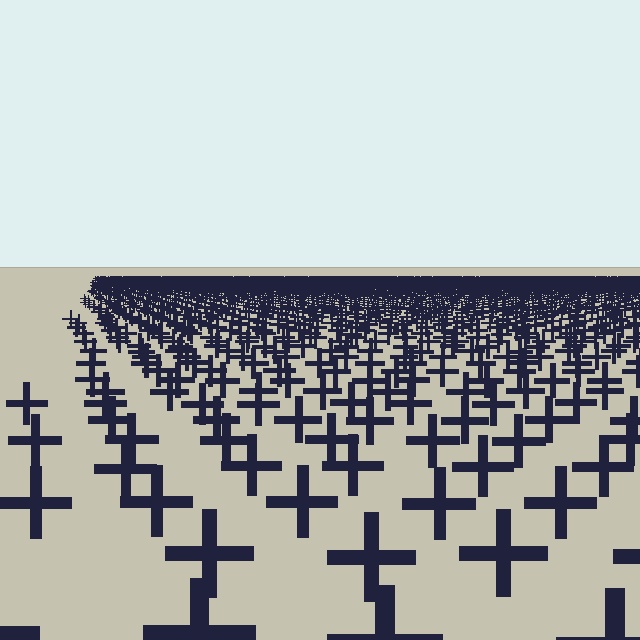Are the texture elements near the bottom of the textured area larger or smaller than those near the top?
Larger. Near the bottom, elements are closer to the viewer and appear at a bigger on-screen size.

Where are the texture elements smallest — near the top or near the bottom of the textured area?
Near the top.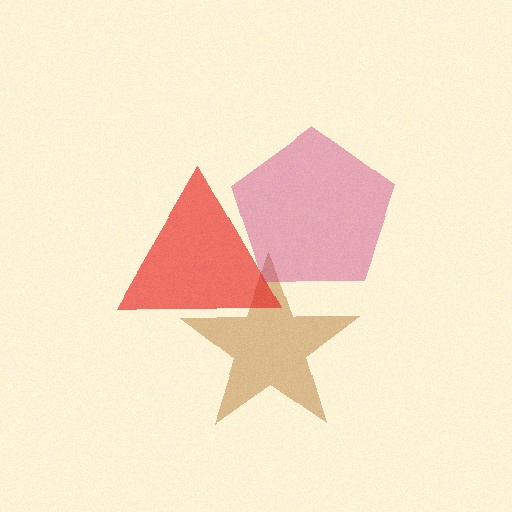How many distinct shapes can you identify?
There are 3 distinct shapes: a brown star, a magenta pentagon, a red triangle.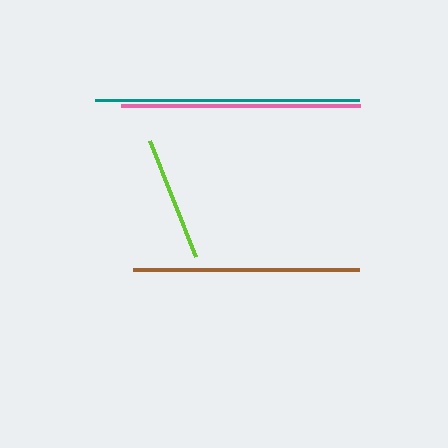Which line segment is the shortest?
The lime line is the shortest at approximately 125 pixels.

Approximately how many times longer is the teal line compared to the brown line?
The teal line is approximately 1.2 times the length of the brown line.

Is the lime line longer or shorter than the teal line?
The teal line is longer than the lime line.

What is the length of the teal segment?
The teal segment is approximately 264 pixels long.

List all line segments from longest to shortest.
From longest to shortest: teal, pink, brown, lime.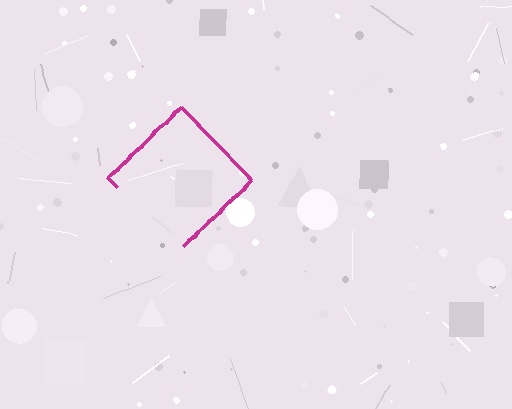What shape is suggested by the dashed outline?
The dashed outline suggests a diamond.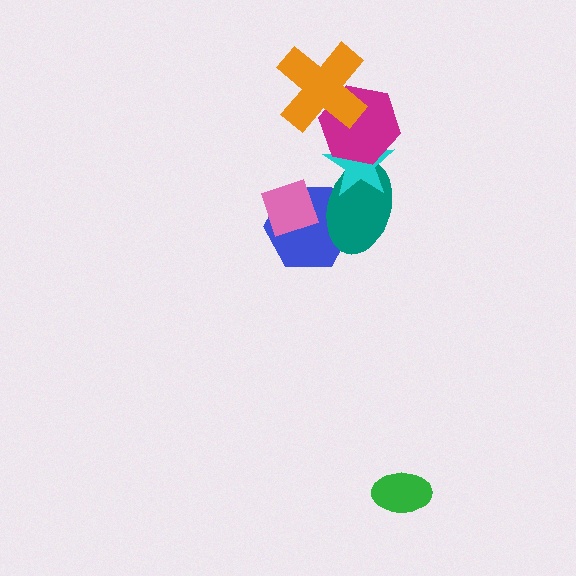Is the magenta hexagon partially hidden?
Yes, it is partially covered by another shape.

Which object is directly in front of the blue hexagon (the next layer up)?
The teal ellipse is directly in front of the blue hexagon.